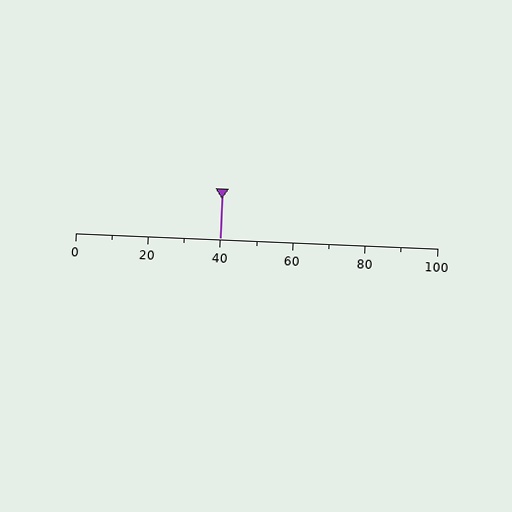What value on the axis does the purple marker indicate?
The marker indicates approximately 40.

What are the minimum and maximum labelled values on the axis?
The axis runs from 0 to 100.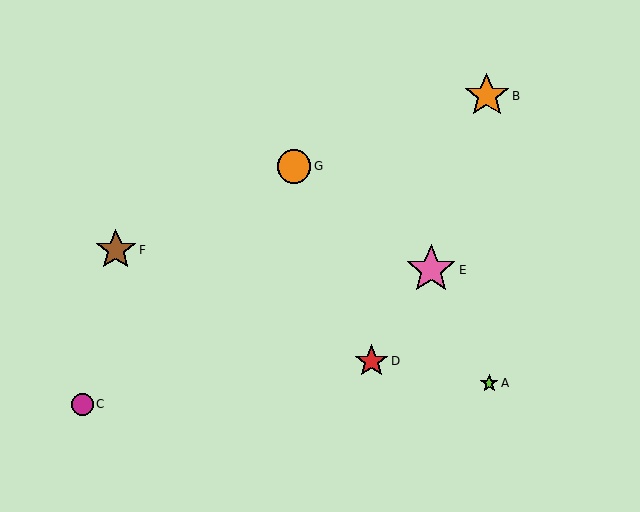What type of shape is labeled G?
Shape G is an orange circle.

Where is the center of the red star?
The center of the red star is at (371, 361).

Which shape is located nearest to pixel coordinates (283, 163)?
The orange circle (labeled G) at (294, 166) is nearest to that location.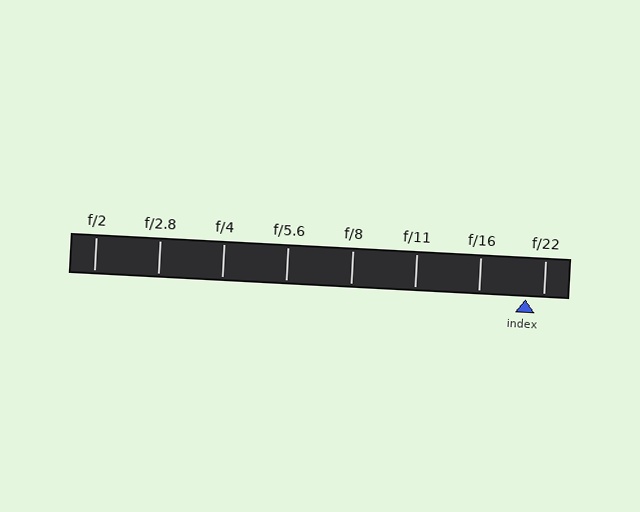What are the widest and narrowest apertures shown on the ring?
The widest aperture shown is f/2 and the narrowest is f/22.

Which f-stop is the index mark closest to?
The index mark is closest to f/22.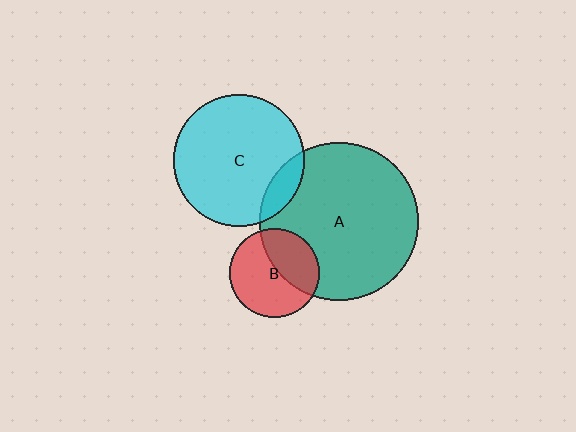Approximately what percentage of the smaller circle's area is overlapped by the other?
Approximately 40%.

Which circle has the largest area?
Circle A (teal).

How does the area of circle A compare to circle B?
Approximately 3.1 times.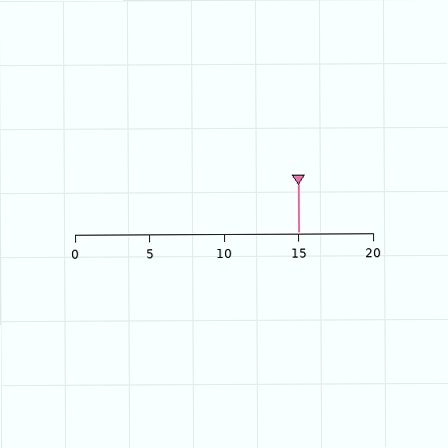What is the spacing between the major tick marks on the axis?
The major ticks are spaced 5 apart.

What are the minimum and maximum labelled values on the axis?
The axis runs from 0 to 20.